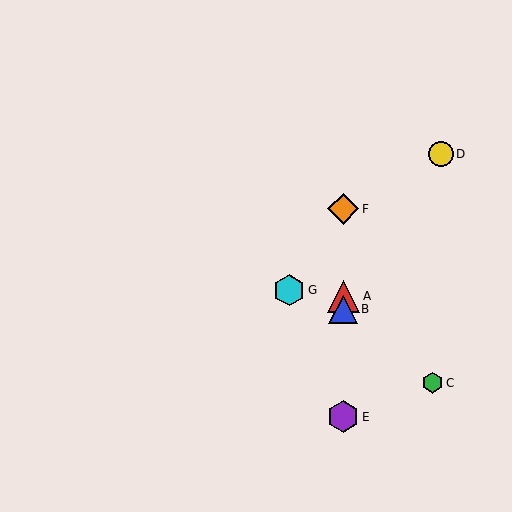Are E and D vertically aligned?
No, E is at x≈343 and D is at x≈441.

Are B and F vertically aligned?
Yes, both are at x≈343.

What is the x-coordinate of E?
Object E is at x≈343.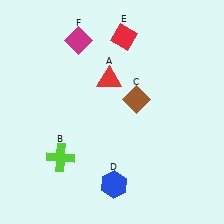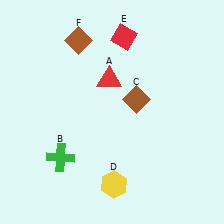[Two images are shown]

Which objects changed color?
B changed from lime to green. D changed from blue to yellow. F changed from magenta to brown.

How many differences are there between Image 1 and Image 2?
There are 3 differences between the two images.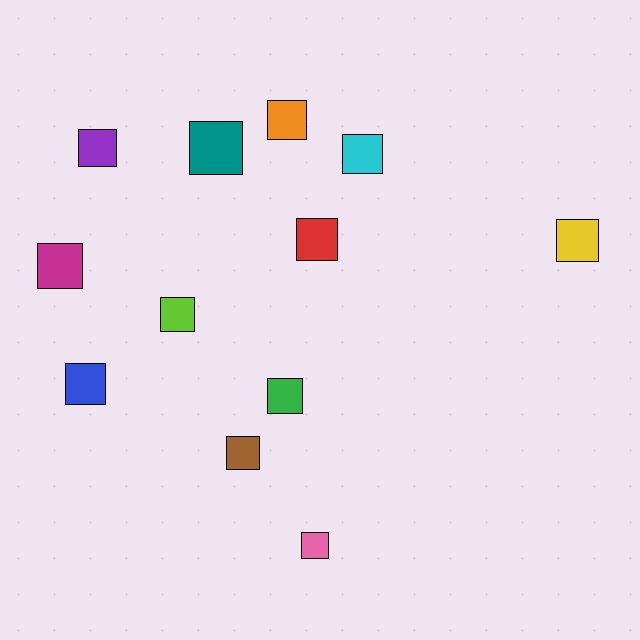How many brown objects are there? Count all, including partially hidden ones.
There is 1 brown object.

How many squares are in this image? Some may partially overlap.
There are 12 squares.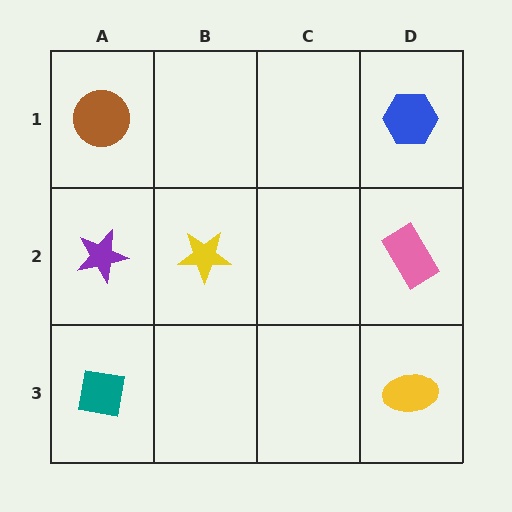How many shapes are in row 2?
3 shapes.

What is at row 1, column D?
A blue hexagon.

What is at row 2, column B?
A yellow star.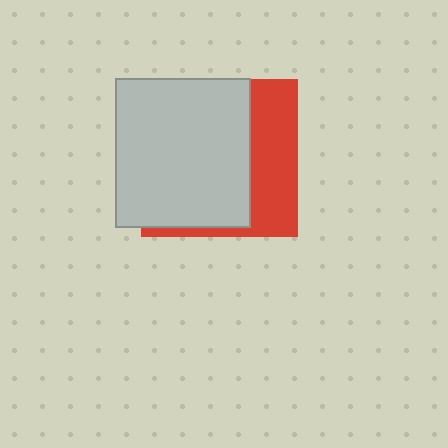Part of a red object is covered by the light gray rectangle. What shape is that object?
It is a square.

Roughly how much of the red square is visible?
A small part of it is visible (roughly 34%).